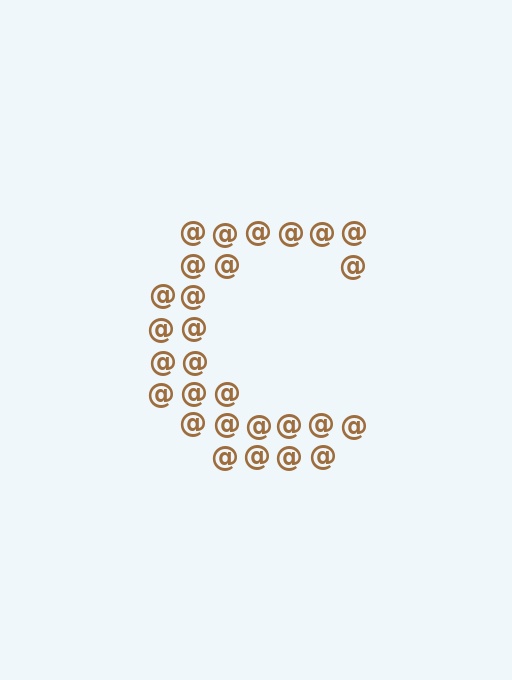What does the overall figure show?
The overall figure shows the letter C.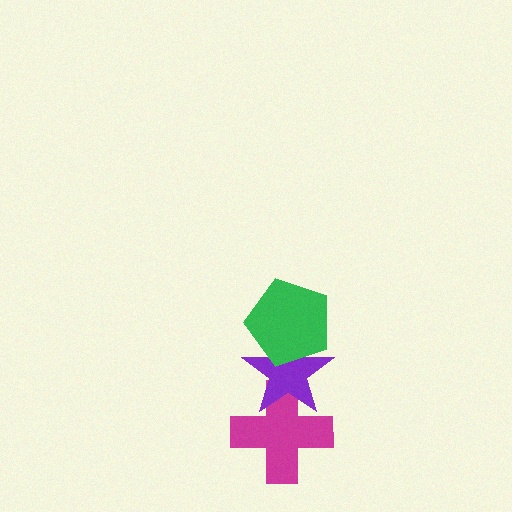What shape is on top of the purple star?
The green pentagon is on top of the purple star.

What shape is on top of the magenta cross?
The purple star is on top of the magenta cross.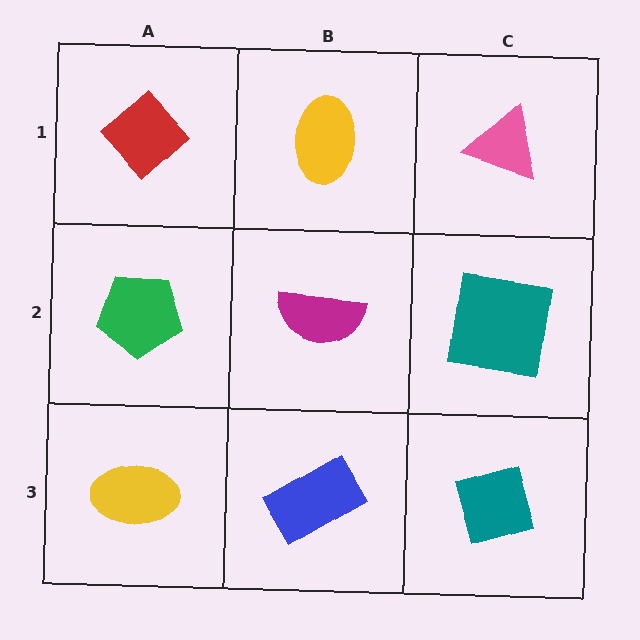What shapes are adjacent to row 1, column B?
A magenta semicircle (row 2, column B), a red diamond (row 1, column A), a pink triangle (row 1, column C).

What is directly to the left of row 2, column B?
A green pentagon.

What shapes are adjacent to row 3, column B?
A magenta semicircle (row 2, column B), a yellow ellipse (row 3, column A), a teal diamond (row 3, column C).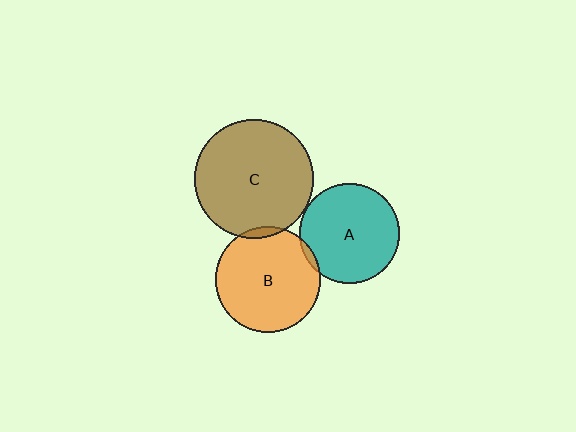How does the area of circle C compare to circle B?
Approximately 1.3 times.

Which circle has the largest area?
Circle C (brown).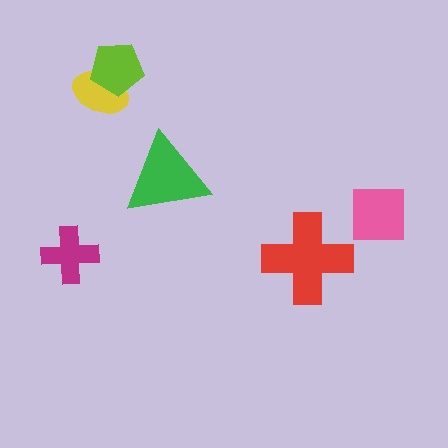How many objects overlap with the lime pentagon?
1 object overlaps with the lime pentagon.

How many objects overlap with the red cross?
0 objects overlap with the red cross.